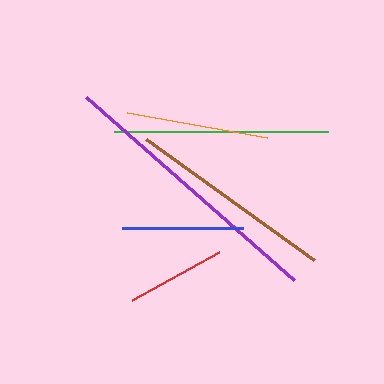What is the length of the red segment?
The red segment is approximately 99 pixels long.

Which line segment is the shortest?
The red line is the shortest at approximately 99 pixels.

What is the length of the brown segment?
The brown segment is approximately 207 pixels long.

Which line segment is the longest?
The purple line is the longest at approximately 276 pixels.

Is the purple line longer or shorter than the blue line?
The purple line is longer than the blue line.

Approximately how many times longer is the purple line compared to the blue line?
The purple line is approximately 2.3 times the length of the blue line.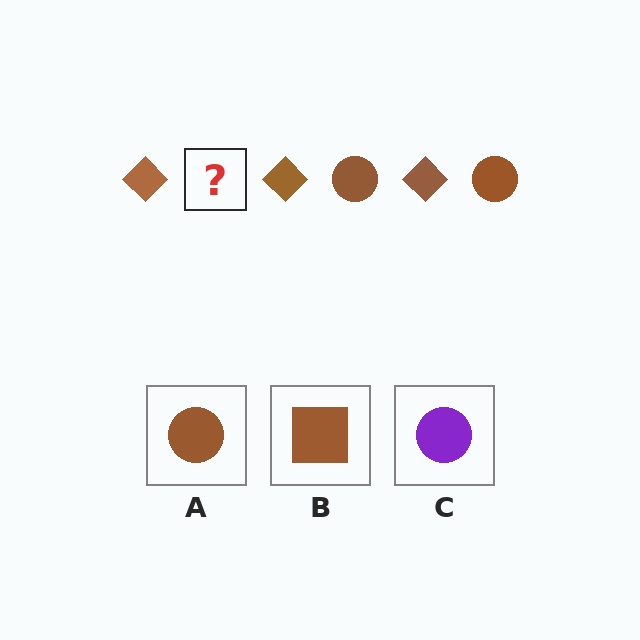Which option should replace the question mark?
Option A.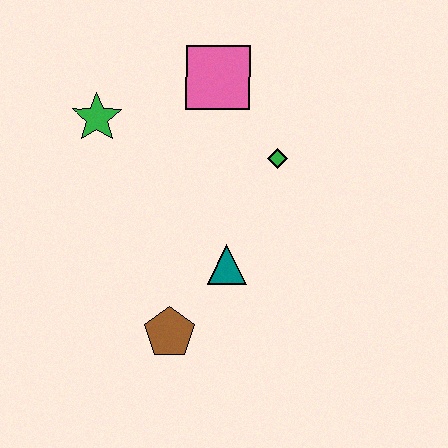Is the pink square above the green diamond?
Yes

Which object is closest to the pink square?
The green diamond is closest to the pink square.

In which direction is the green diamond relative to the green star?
The green diamond is to the right of the green star.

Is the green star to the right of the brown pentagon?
No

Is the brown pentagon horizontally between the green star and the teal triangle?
Yes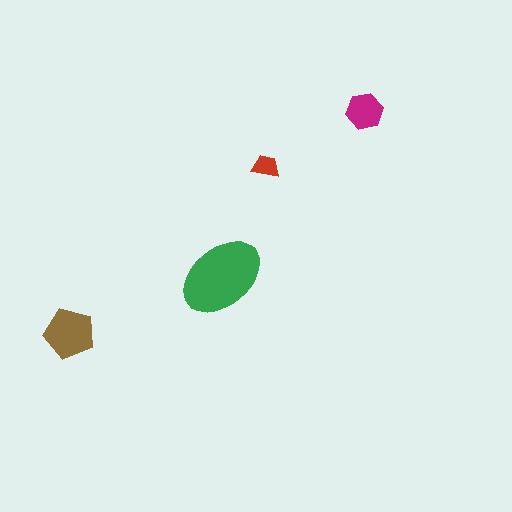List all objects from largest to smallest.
The green ellipse, the brown pentagon, the magenta hexagon, the red trapezoid.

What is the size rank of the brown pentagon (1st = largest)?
2nd.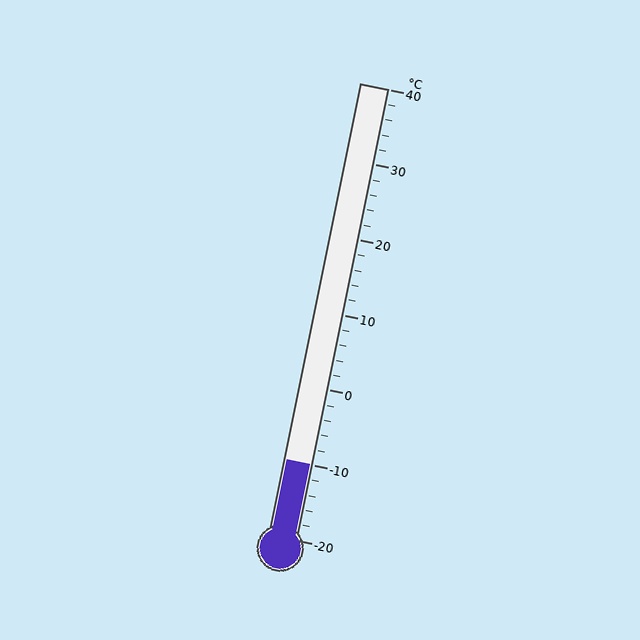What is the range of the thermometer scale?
The thermometer scale ranges from -20°C to 40°C.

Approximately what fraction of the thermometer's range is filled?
The thermometer is filled to approximately 15% of its range.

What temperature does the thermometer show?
The thermometer shows approximately -10°C.